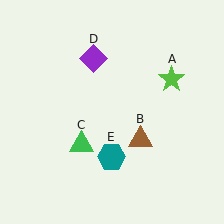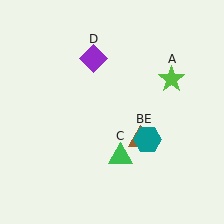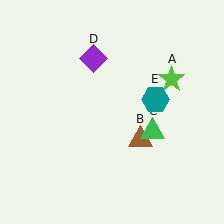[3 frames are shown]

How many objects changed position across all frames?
2 objects changed position: green triangle (object C), teal hexagon (object E).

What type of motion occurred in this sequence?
The green triangle (object C), teal hexagon (object E) rotated counterclockwise around the center of the scene.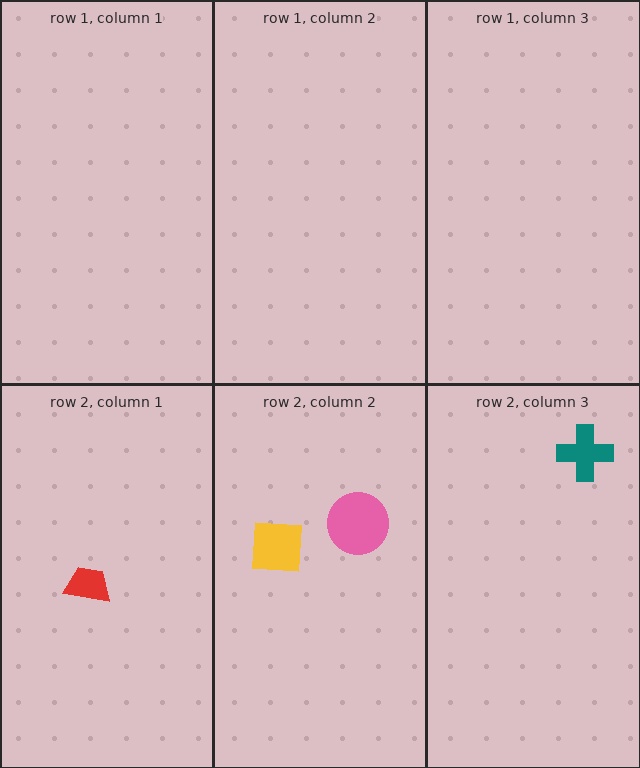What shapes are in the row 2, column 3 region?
The teal cross.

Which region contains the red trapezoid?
The row 2, column 1 region.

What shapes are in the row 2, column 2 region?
The pink circle, the yellow square.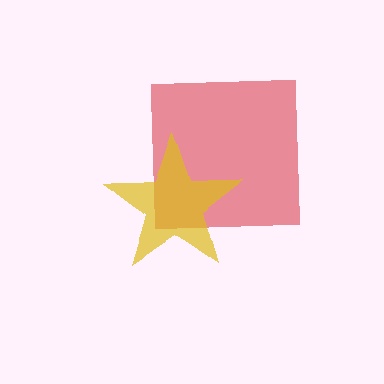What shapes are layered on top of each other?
The layered shapes are: a red square, a yellow star.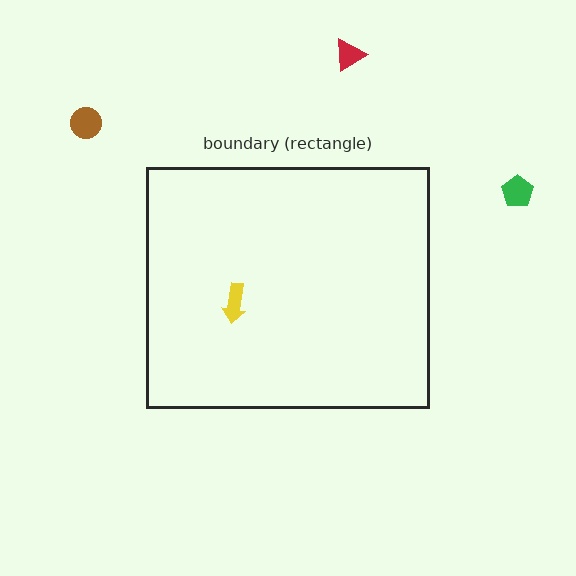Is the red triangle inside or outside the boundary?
Outside.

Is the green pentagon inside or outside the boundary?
Outside.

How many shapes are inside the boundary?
1 inside, 3 outside.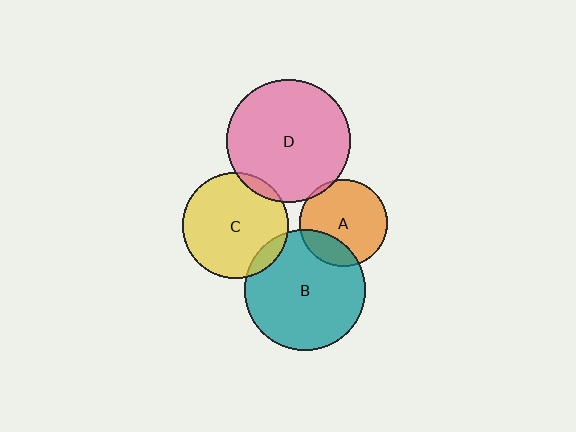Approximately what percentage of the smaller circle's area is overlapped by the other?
Approximately 20%.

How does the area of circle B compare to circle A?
Approximately 1.9 times.